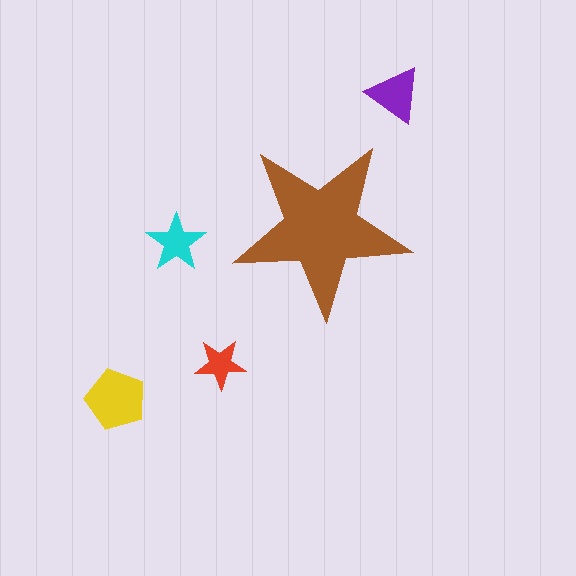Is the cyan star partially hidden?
No, the cyan star is fully visible.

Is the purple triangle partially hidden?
No, the purple triangle is fully visible.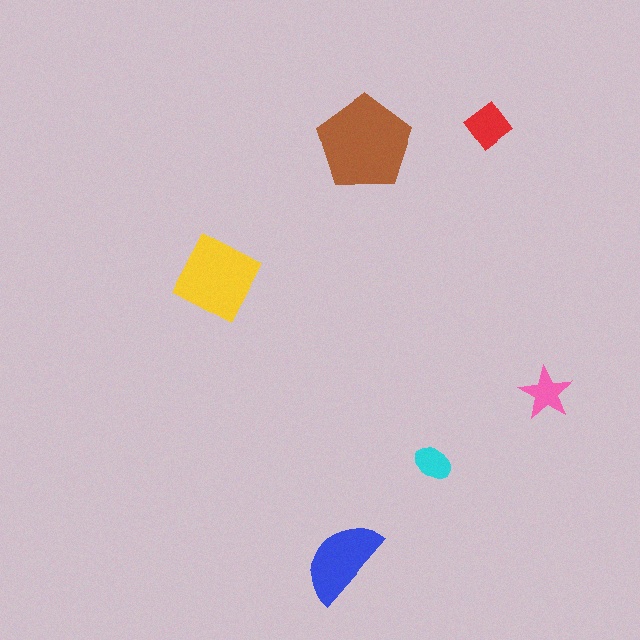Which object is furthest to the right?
The pink star is rightmost.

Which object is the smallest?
The cyan ellipse.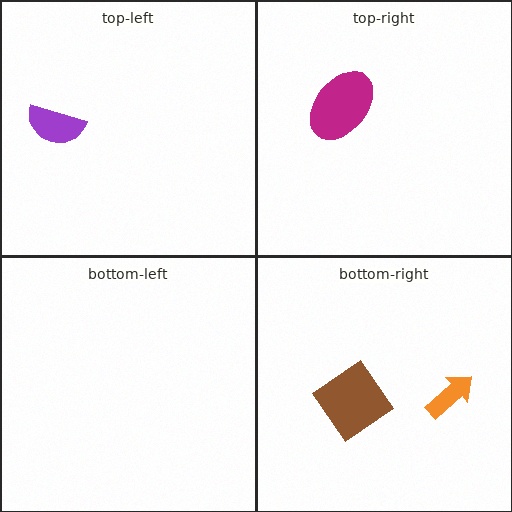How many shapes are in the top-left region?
1.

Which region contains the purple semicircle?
The top-left region.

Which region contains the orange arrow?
The bottom-right region.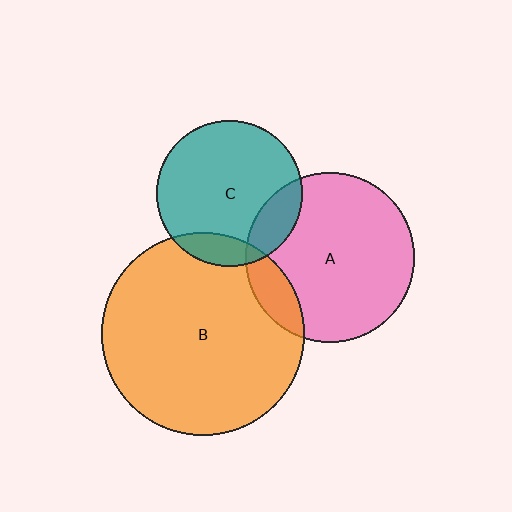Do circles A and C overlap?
Yes.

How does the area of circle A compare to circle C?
Approximately 1.4 times.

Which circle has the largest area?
Circle B (orange).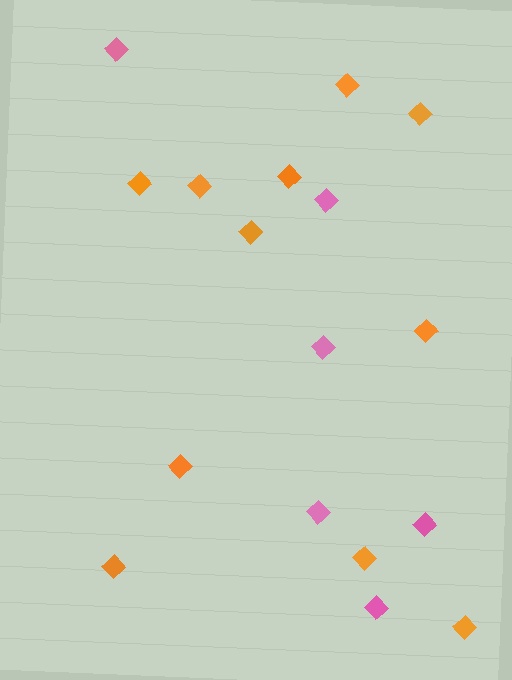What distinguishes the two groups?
There are 2 groups: one group of orange diamonds (11) and one group of pink diamonds (6).